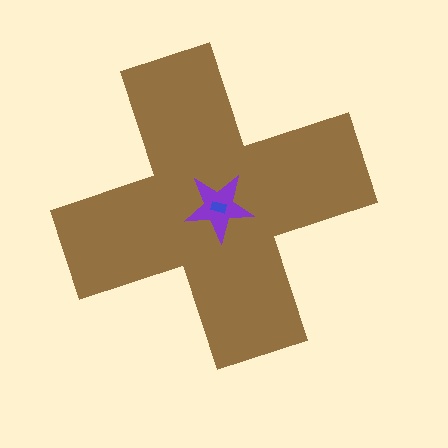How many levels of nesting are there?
3.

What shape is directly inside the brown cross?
The purple star.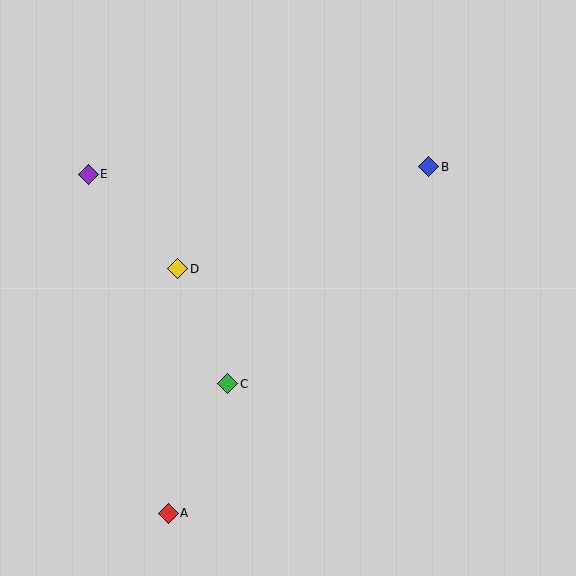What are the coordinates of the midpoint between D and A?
The midpoint between D and A is at (173, 391).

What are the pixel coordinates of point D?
Point D is at (178, 269).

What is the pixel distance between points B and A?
The distance between B and A is 433 pixels.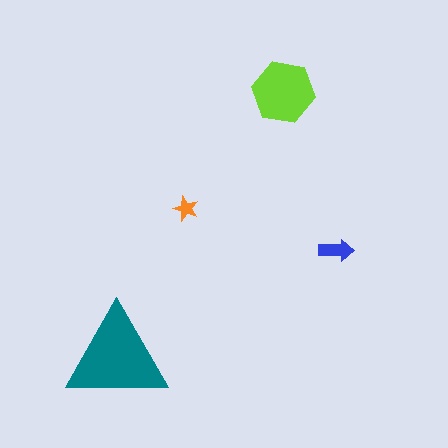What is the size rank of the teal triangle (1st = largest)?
1st.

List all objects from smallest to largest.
The orange star, the blue arrow, the lime hexagon, the teal triangle.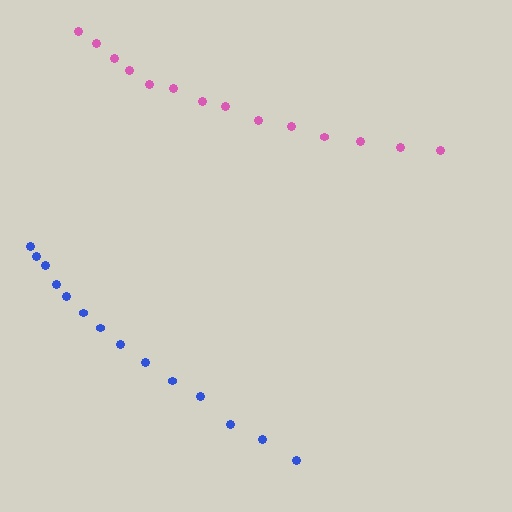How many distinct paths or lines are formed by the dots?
There are 2 distinct paths.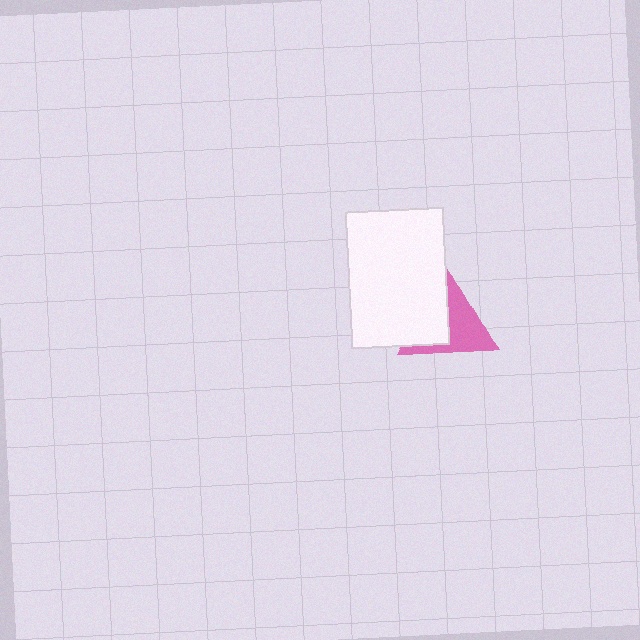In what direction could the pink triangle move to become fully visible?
The pink triangle could move right. That would shift it out from behind the white rectangle entirely.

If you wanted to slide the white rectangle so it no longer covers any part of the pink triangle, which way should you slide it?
Slide it left — that is the most direct way to separate the two shapes.